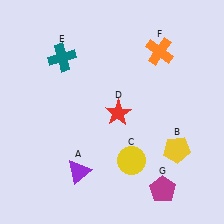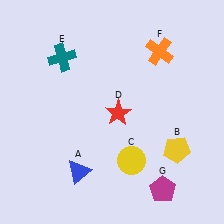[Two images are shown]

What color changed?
The triangle (A) changed from purple in Image 1 to blue in Image 2.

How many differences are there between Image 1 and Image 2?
There is 1 difference between the two images.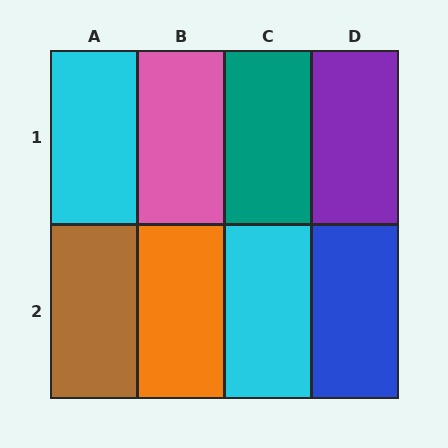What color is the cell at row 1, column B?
Pink.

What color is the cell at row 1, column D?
Purple.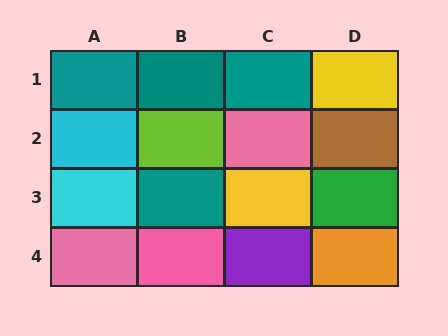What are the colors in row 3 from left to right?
Cyan, teal, yellow, green.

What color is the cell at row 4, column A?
Pink.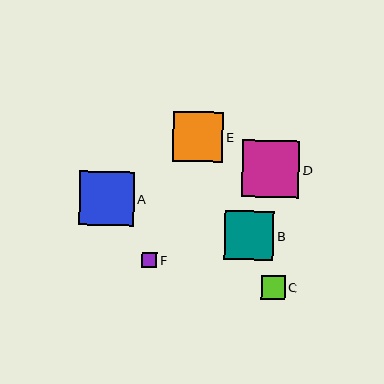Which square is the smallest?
Square F is the smallest with a size of approximately 15 pixels.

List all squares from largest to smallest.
From largest to smallest: D, A, E, B, C, F.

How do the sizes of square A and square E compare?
Square A and square E are approximately the same size.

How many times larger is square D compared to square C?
Square D is approximately 2.4 times the size of square C.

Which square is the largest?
Square D is the largest with a size of approximately 57 pixels.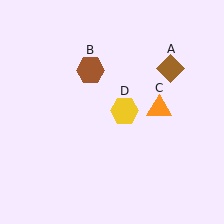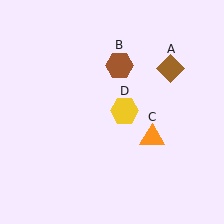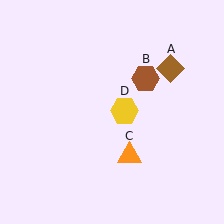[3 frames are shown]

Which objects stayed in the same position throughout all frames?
Brown diamond (object A) and yellow hexagon (object D) remained stationary.